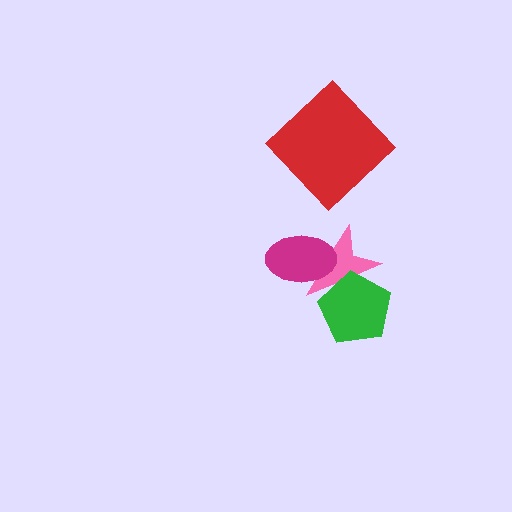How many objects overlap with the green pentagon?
1 object overlaps with the green pentagon.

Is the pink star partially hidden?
Yes, it is partially covered by another shape.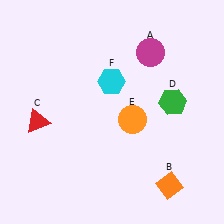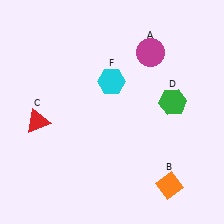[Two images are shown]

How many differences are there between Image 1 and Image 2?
There is 1 difference between the two images.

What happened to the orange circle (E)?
The orange circle (E) was removed in Image 2. It was in the bottom-right area of Image 1.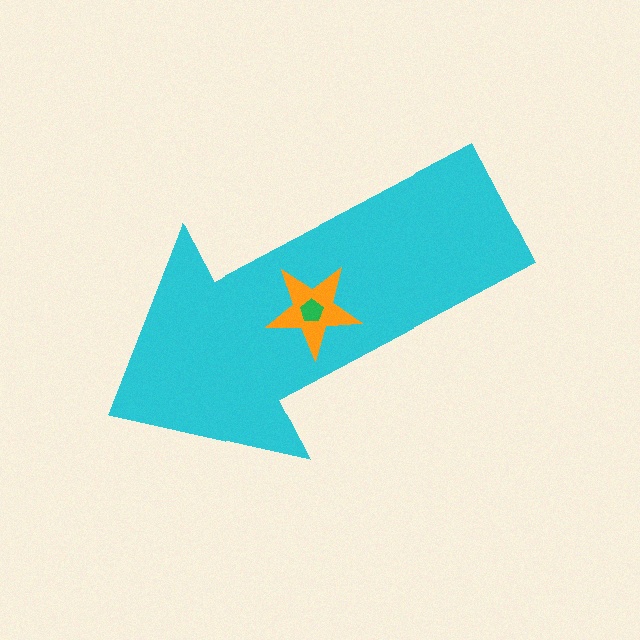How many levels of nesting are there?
3.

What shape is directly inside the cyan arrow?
The orange star.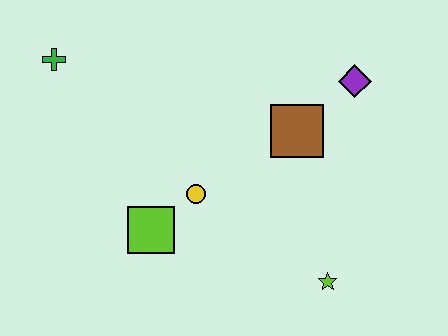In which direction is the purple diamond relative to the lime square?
The purple diamond is to the right of the lime square.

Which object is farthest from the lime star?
The green cross is farthest from the lime star.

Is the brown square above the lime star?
Yes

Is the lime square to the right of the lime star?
No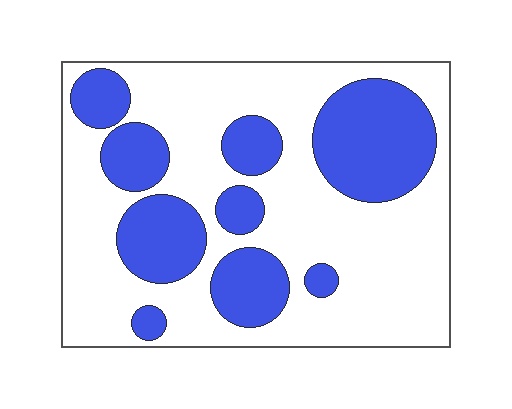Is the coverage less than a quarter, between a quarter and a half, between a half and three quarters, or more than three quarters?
Between a quarter and a half.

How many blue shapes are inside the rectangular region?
9.